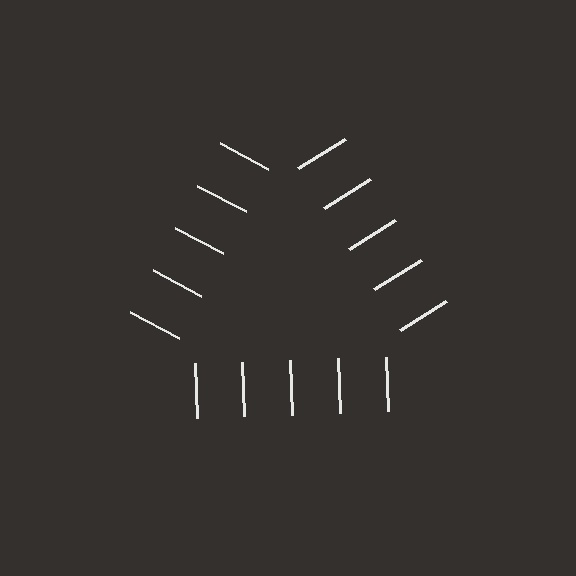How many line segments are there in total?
15 — 5 along each of the 3 edges.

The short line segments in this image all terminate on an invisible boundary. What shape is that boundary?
An illusory triangle — the line segments terminate on its edges but no continuous stroke is drawn.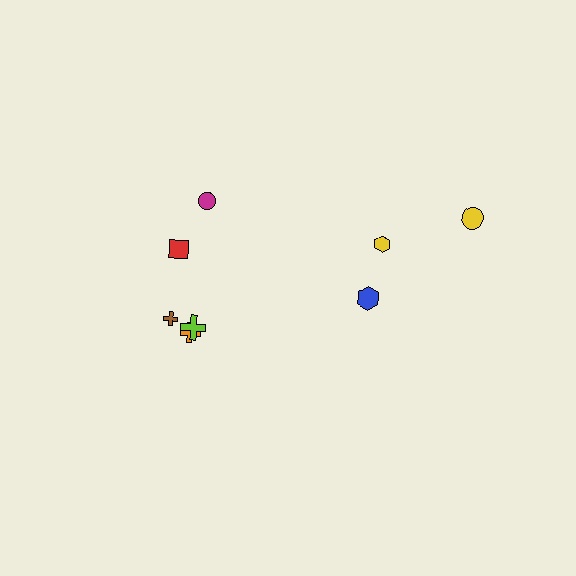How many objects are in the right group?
There are 3 objects.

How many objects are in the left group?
There are 5 objects.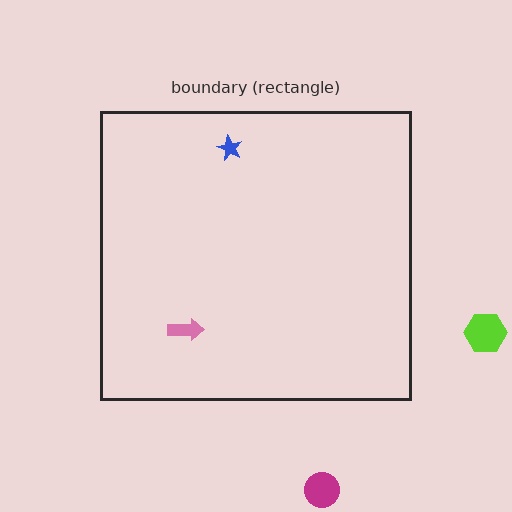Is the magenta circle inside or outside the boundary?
Outside.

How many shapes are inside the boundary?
2 inside, 2 outside.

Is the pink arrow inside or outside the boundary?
Inside.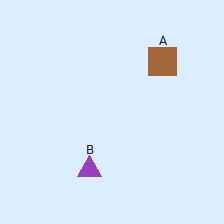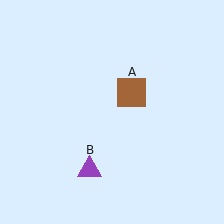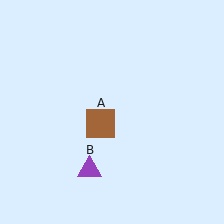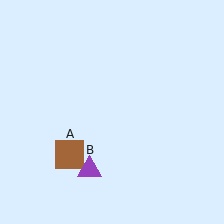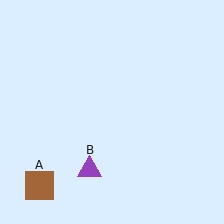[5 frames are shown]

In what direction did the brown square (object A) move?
The brown square (object A) moved down and to the left.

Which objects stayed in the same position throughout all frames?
Purple triangle (object B) remained stationary.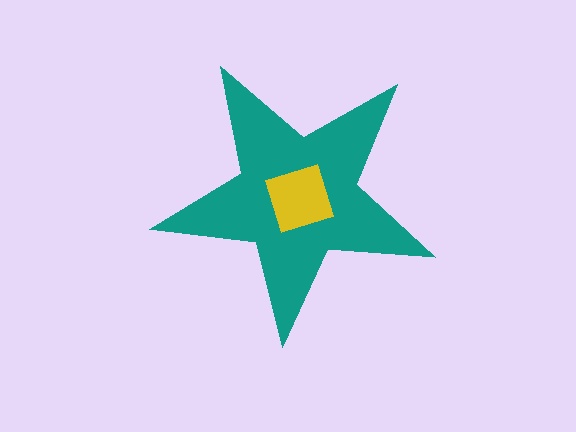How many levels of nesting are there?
2.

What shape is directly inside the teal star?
The yellow diamond.